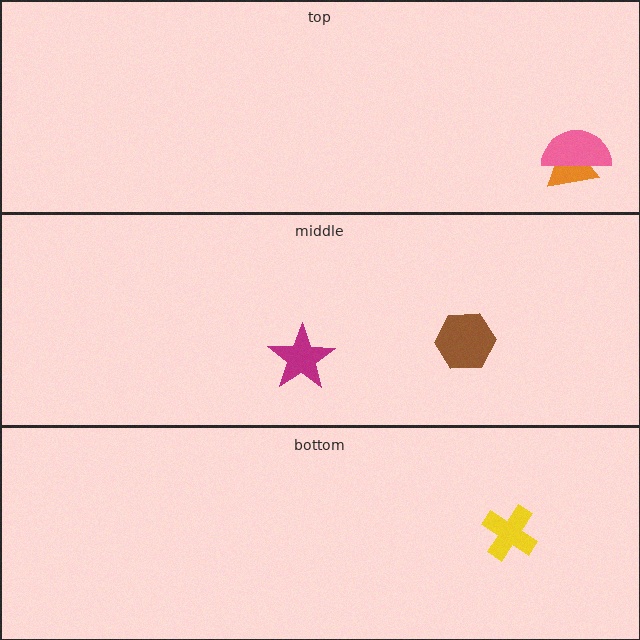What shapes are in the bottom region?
The yellow cross.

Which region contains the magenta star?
The middle region.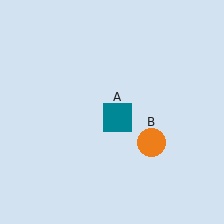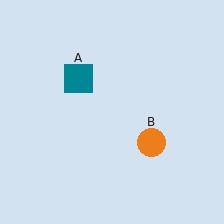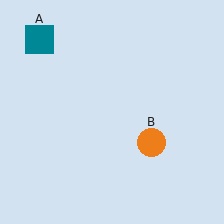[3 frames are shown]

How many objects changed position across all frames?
1 object changed position: teal square (object A).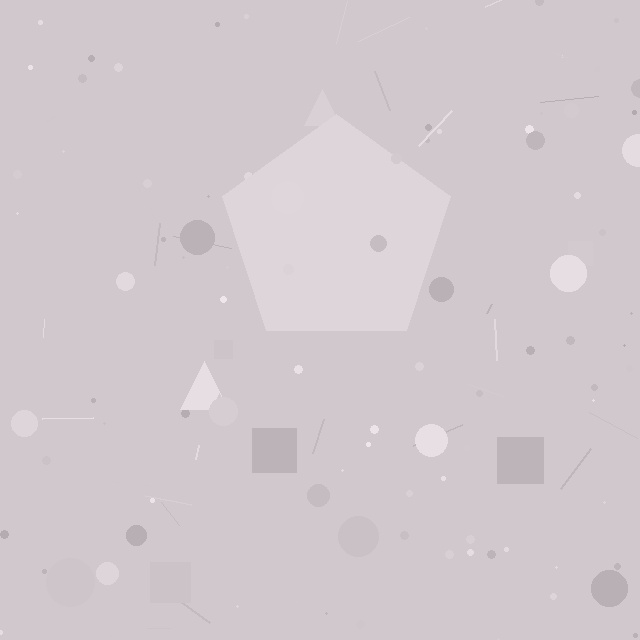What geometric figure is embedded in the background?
A pentagon is embedded in the background.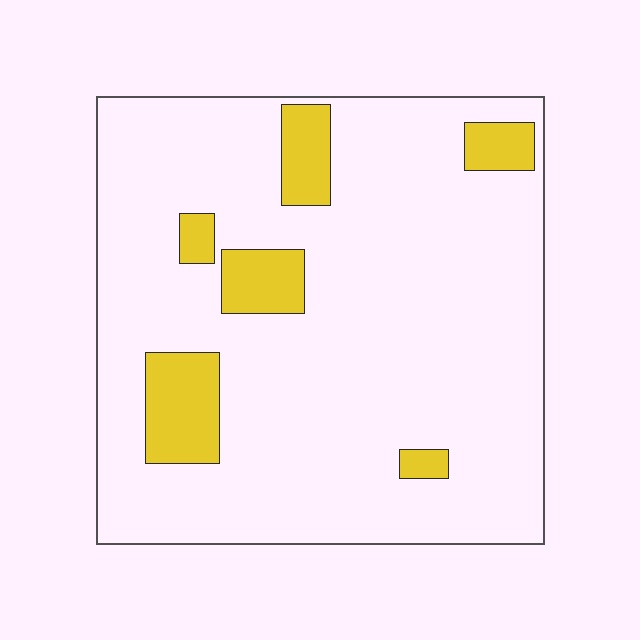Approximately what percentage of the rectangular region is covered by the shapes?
Approximately 15%.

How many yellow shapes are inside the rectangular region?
6.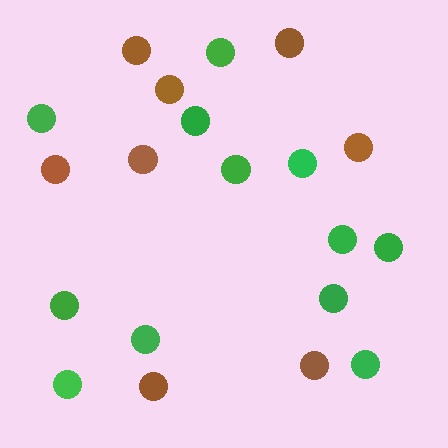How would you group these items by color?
There are 2 groups: one group of green circles (12) and one group of brown circles (8).